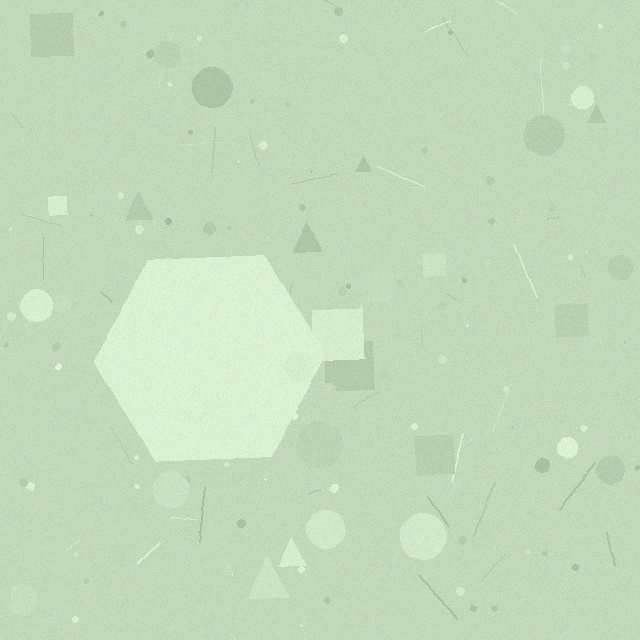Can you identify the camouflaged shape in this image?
The camouflaged shape is a hexagon.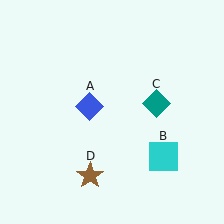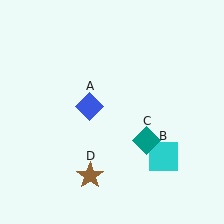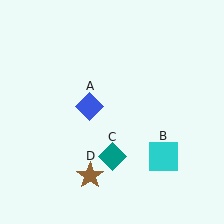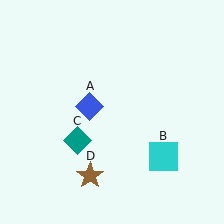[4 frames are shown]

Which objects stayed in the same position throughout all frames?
Blue diamond (object A) and cyan square (object B) and brown star (object D) remained stationary.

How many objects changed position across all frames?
1 object changed position: teal diamond (object C).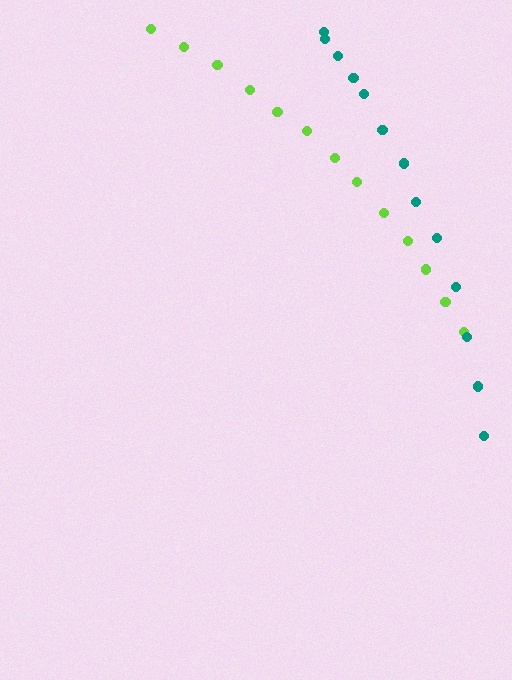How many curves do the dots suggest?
There are 2 distinct paths.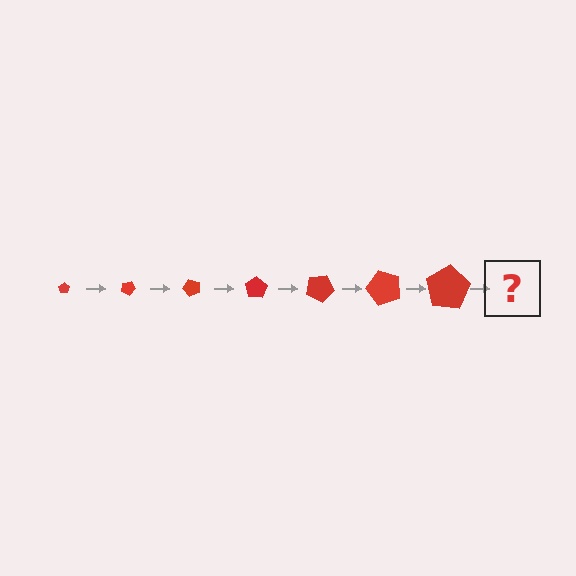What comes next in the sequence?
The next element should be a pentagon, larger than the previous one and rotated 175 degrees from the start.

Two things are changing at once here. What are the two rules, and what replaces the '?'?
The two rules are that the pentagon grows larger each step and it rotates 25 degrees each step. The '?' should be a pentagon, larger than the previous one and rotated 175 degrees from the start.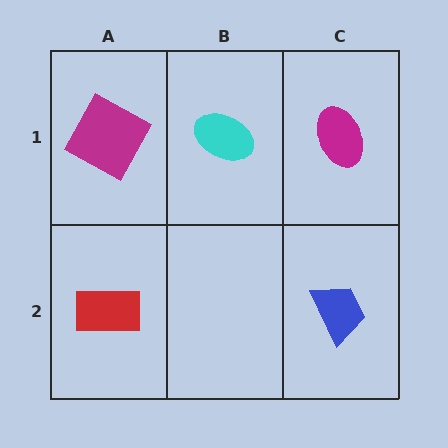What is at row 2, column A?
A red rectangle.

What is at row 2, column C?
A blue trapezoid.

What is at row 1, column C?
A magenta ellipse.